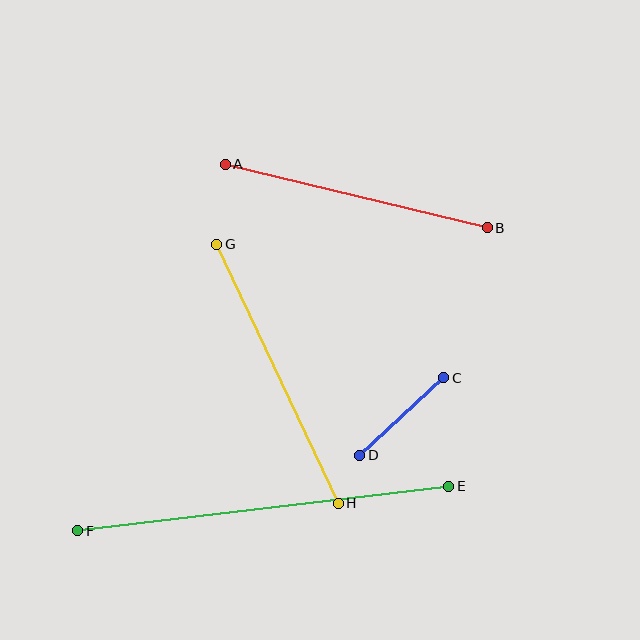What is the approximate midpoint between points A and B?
The midpoint is at approximately (356, 196) pixels.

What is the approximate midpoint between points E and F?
The midpoint is at approximately (263, 508) pixels.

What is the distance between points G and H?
The distance is approximately 286 pixels.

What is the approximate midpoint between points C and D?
The midpoint is at approximately (402, 416) pixels.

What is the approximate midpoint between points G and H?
The midpoint is at approximately (278, 374) pixels.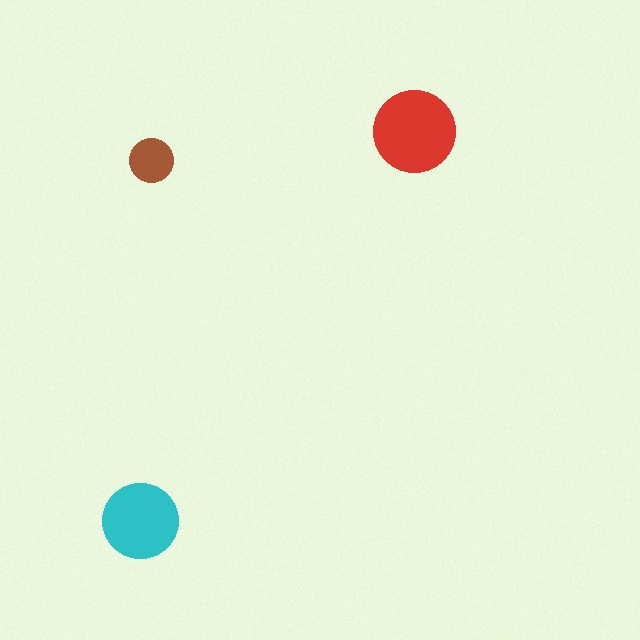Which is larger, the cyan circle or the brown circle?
The cyan one.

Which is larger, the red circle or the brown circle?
The red one.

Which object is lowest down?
The cyan circle is bottommost.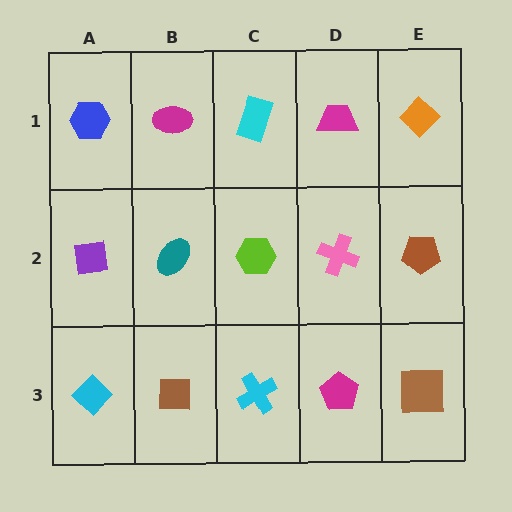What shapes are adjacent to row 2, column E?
An orange diamond (row 1, column E), a brown square (row 3, column E), a pink cross (row 2, column D).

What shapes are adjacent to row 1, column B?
A teal ellipse (row 2, column B), a blue hexagon (row 1, column A), a cyan rectangle (row 1, column C).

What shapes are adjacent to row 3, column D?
A pink cross (row 2, column D), a cyan cross (row 3, column C), a brown square (row 3, column E).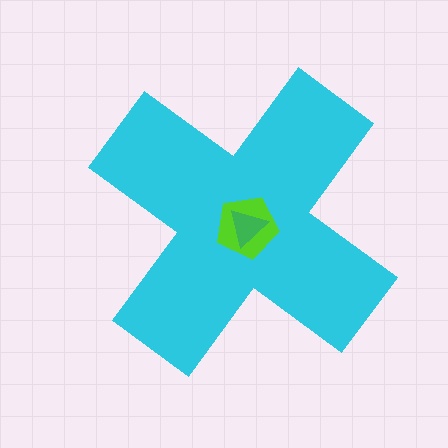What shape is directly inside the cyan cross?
The lime pentagon.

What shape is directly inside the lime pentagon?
The green triangle.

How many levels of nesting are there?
3.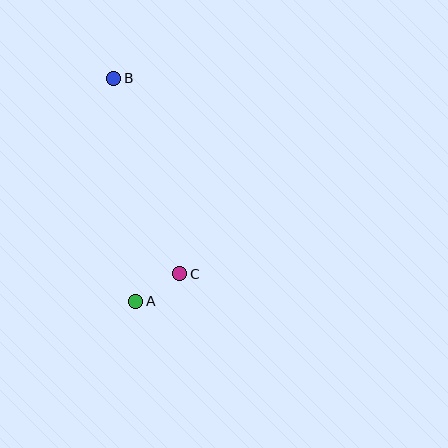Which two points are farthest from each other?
Points A and B are farthest from each other.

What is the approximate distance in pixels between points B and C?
The distance between B and C is approximately 206 pixels.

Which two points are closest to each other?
Points A and C are closest to each other.